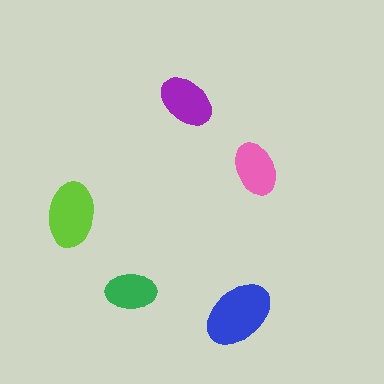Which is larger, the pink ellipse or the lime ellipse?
The lime one.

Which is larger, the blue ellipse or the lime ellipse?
The blue one.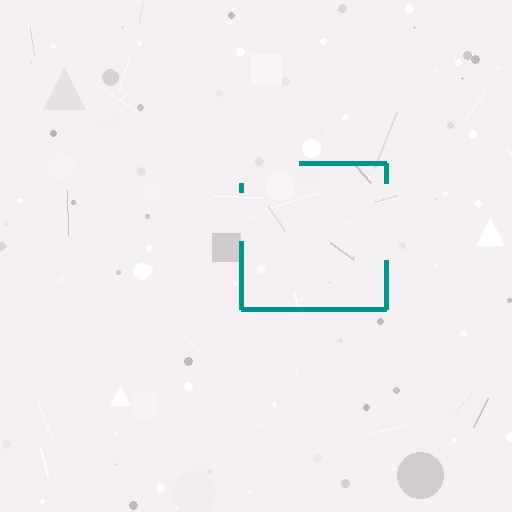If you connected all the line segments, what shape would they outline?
They would outline a square.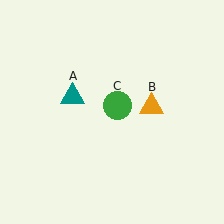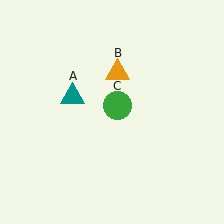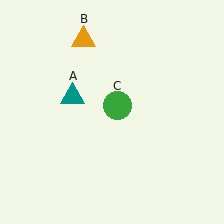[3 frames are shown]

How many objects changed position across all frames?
1 object changed position: orange triangle (object B).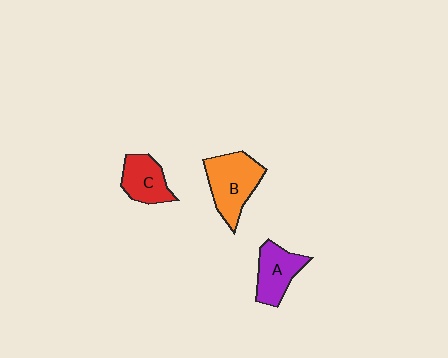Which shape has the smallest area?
Shape C (red).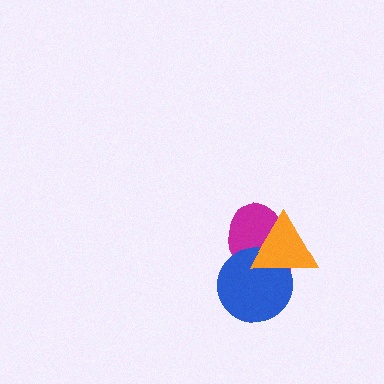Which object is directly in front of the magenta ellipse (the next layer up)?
The blue circle is directly in front of the magenta ellipse.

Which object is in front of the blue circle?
The orange triangle is in front of the blue circle.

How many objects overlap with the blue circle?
2 objects overlap with the blue circle.